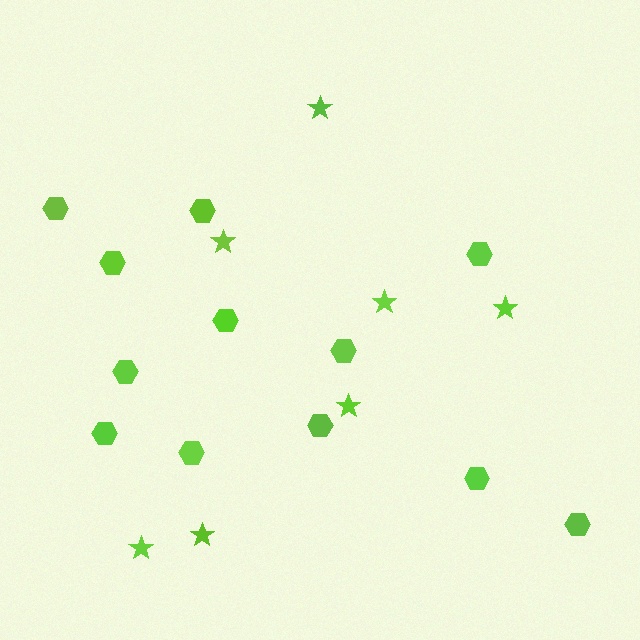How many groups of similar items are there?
There are 2 groups: one group of stars (7) and one group of hexagons (12).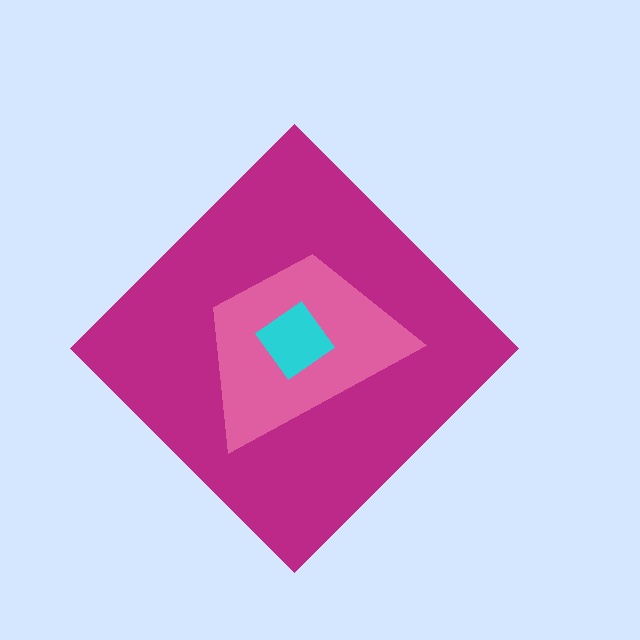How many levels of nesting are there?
3.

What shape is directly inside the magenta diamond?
The pink trapezoid.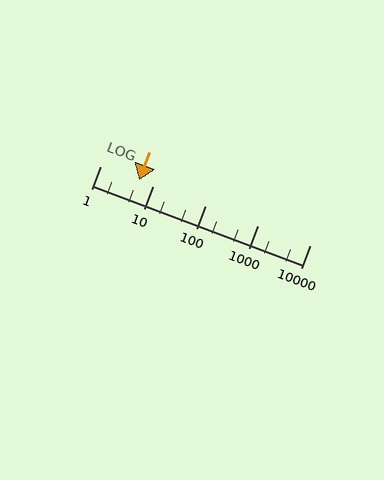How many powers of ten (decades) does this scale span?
The scale spans 4 decades, from 1 to 10000.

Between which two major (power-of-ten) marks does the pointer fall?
The pointer is between 1 and 10.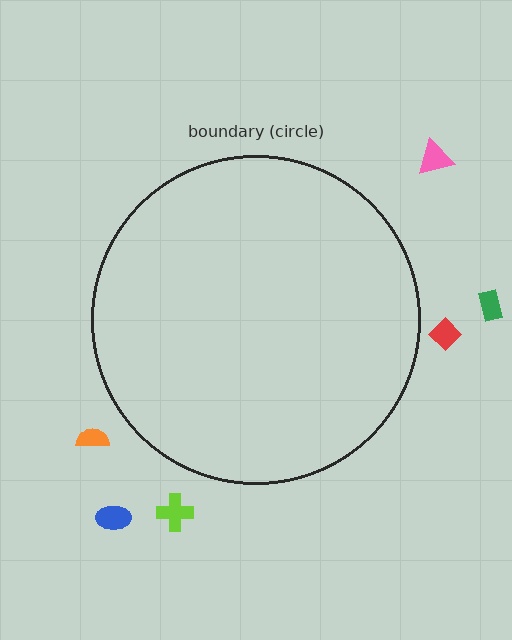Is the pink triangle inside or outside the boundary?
Outside.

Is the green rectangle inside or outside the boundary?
Outside.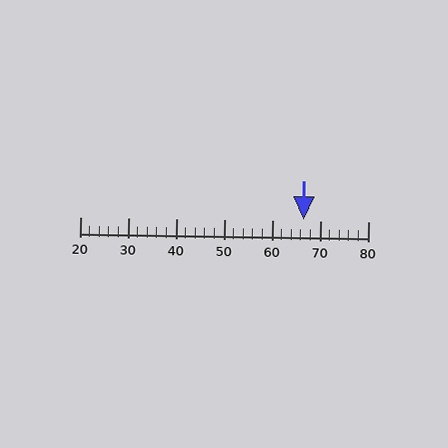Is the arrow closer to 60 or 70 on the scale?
The arrow is closer to 70.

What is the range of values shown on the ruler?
The ruler shows values from 20 to 80.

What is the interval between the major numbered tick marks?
The major tick marks are spaced 10 units apart.